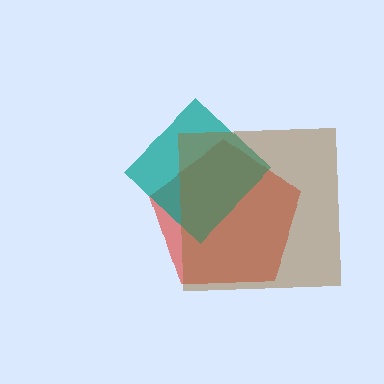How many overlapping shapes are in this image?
There are 3 overlapping shapes in the image.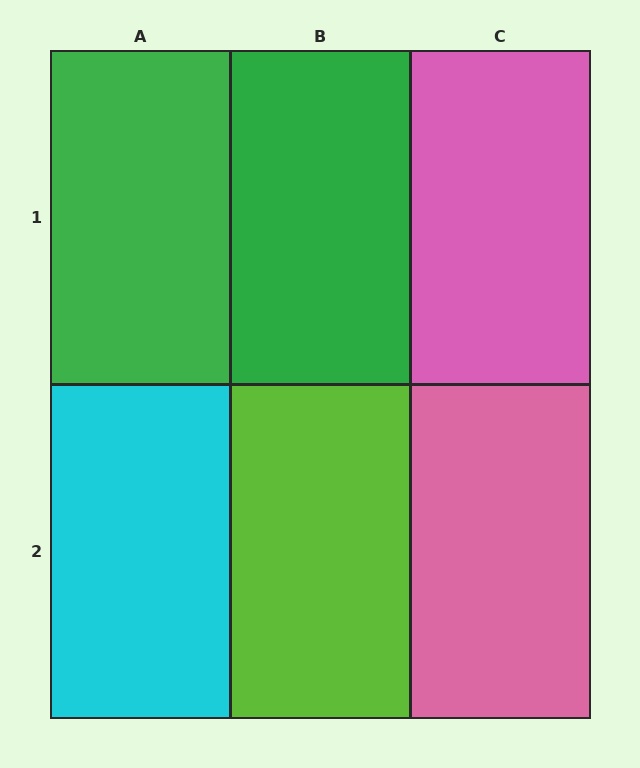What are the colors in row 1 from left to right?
Green, green, pink.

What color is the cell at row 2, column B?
Lime.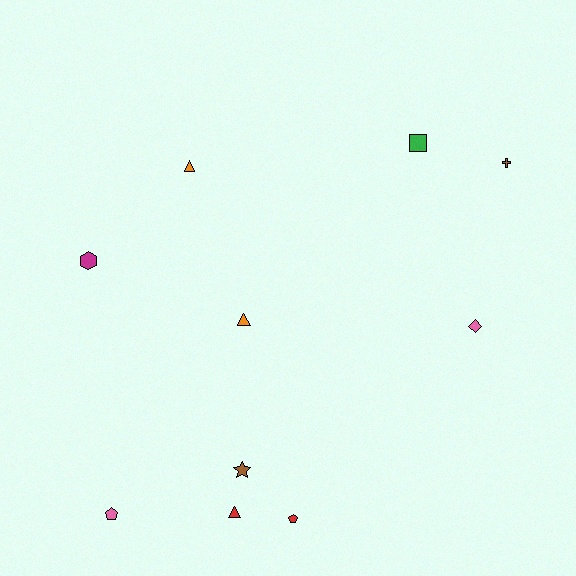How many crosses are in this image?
There is 1 cross.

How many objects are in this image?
There are 10 objects.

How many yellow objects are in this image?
There are no yellow objects.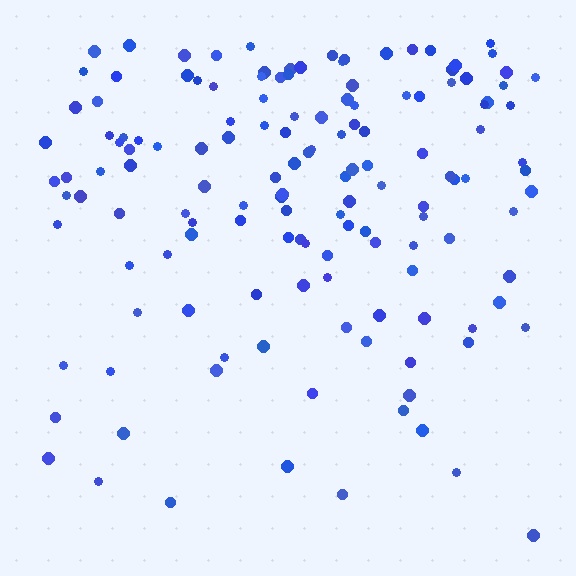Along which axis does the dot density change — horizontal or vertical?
Vertical.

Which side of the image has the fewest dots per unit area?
The bottom.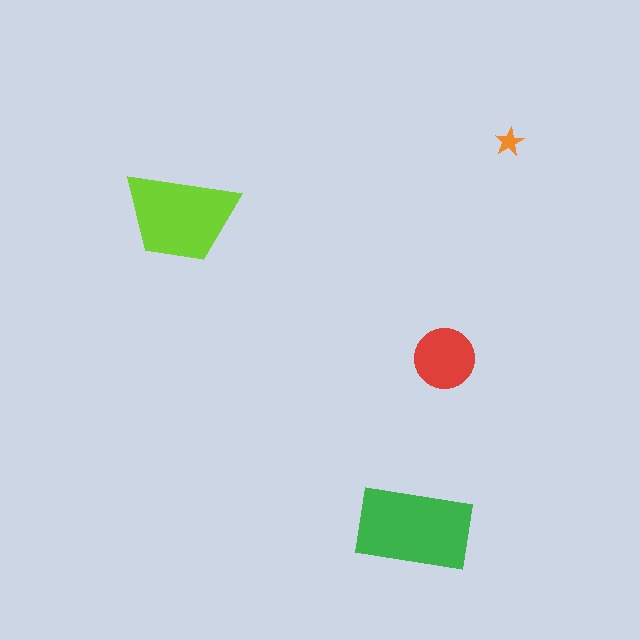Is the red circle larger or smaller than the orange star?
Larger.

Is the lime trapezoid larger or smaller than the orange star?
Larger.